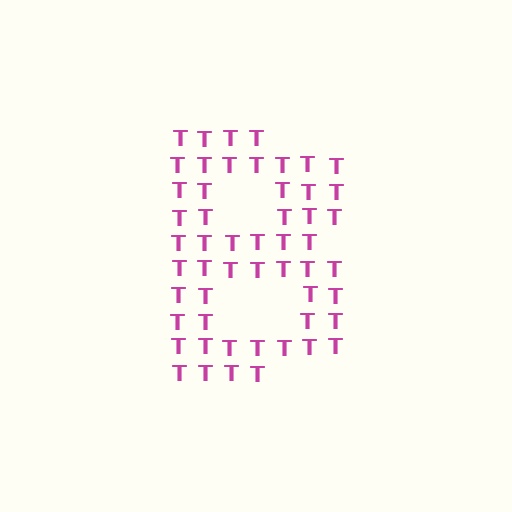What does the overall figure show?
The overall figure shows the letter B.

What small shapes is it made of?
It is made of small letter T's.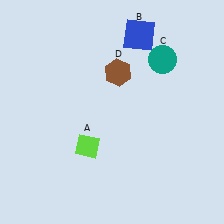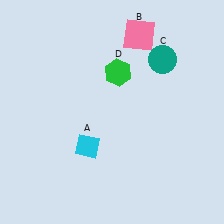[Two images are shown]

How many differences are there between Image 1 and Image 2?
There are 3 differences between the two images.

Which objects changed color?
A changed from lime to cyan. B changed from blue to pink. D changed from brown to green.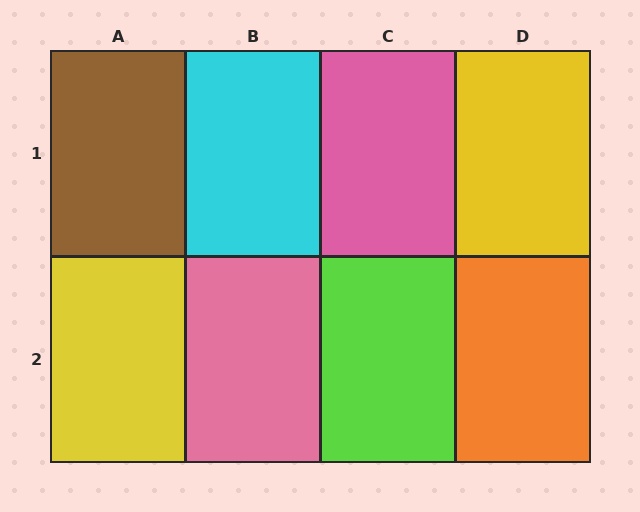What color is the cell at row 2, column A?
Yellow.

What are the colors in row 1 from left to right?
Brown, cyan, pink, yellow.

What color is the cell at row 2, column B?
Pink.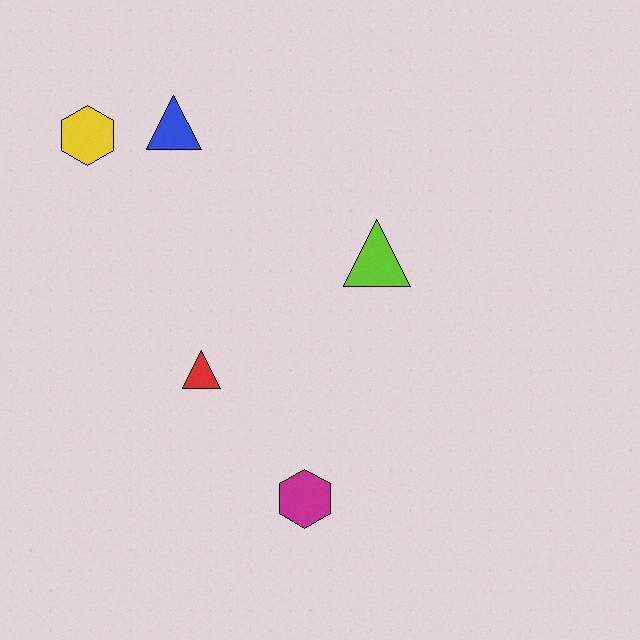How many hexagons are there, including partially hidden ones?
There are 2 hexagons.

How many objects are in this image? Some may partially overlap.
There are 5 objects.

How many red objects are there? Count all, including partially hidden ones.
There is 1 red object.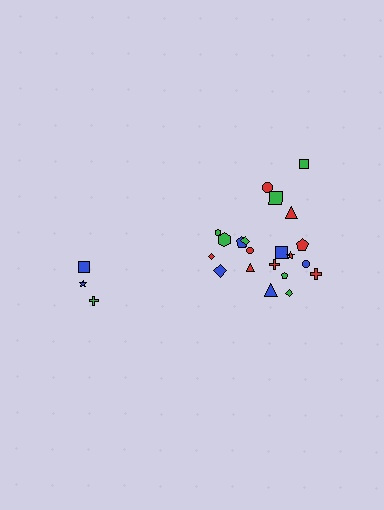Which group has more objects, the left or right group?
The right group.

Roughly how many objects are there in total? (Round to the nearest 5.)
Roughly 25 objects in total.